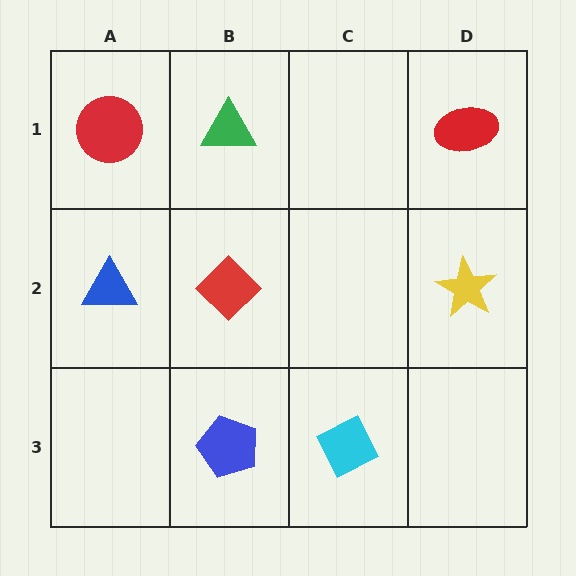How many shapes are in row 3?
2 shapes.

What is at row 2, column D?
A yellow star.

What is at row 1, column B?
A green triangle.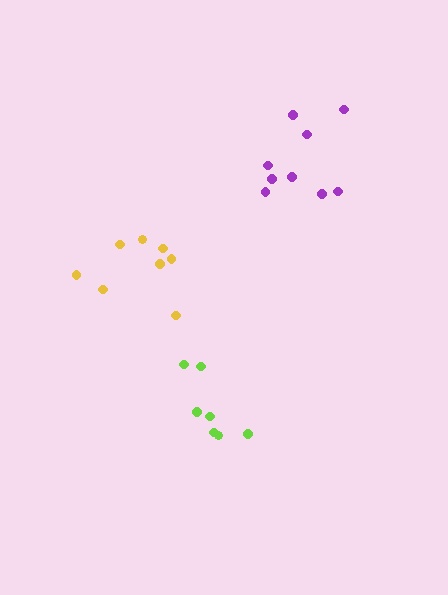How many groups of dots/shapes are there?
There are 3 groups.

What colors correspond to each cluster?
The clusters are colored: purple, lime, yellow.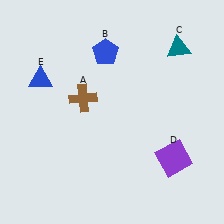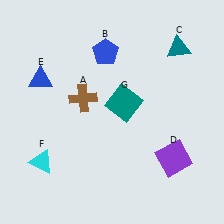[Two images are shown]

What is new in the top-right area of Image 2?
A teal square (G) was added in the top-right area of Image 2.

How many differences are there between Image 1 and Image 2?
There are 2 differences between the two images.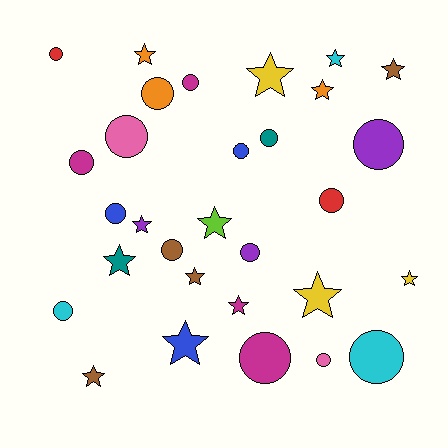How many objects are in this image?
There are 30 objects.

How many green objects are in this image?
There are no green objects.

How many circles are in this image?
There are 16 circles.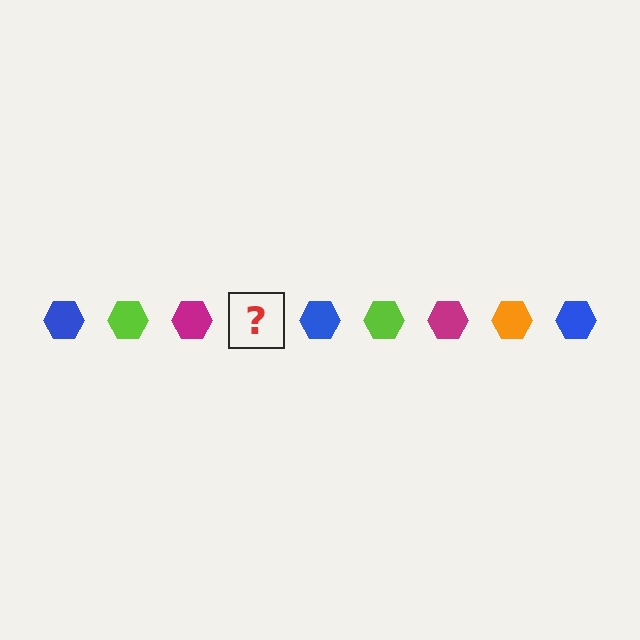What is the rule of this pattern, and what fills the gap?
The rule is that the pattern cycles through blue, lime, magenta, orange hexagons. The gap should be filled with an orange hexagon.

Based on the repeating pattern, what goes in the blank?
The blank should be an orange hexagon.